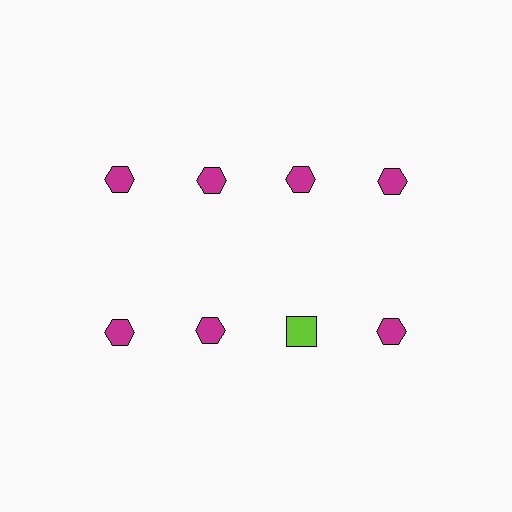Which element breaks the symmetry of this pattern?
The lime square in the second row, center column breaks the symmetry. All other shapes are magenta hexagons.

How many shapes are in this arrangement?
There are 8 shapes arranged in a grid pattern.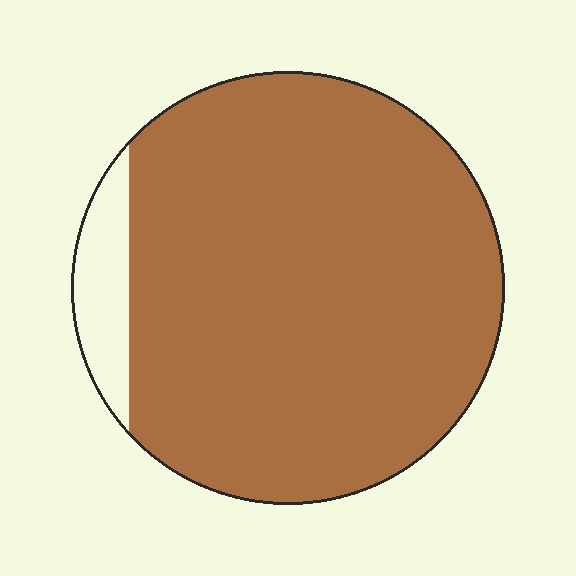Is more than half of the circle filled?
Yes.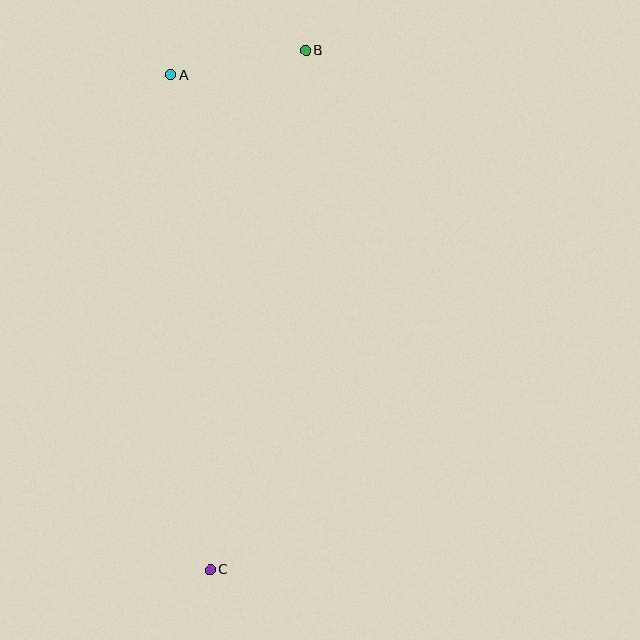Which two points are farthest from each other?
Points B and C are farthest from each other.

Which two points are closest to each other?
Points A and B are closest to each other.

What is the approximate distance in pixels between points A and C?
The distance between A and C is approximately 497 pixels.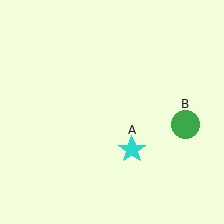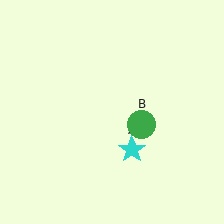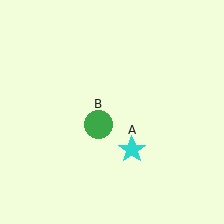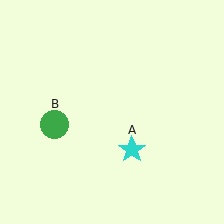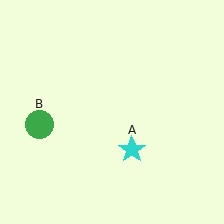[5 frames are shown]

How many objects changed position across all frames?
1 object changed position: green circle (object B).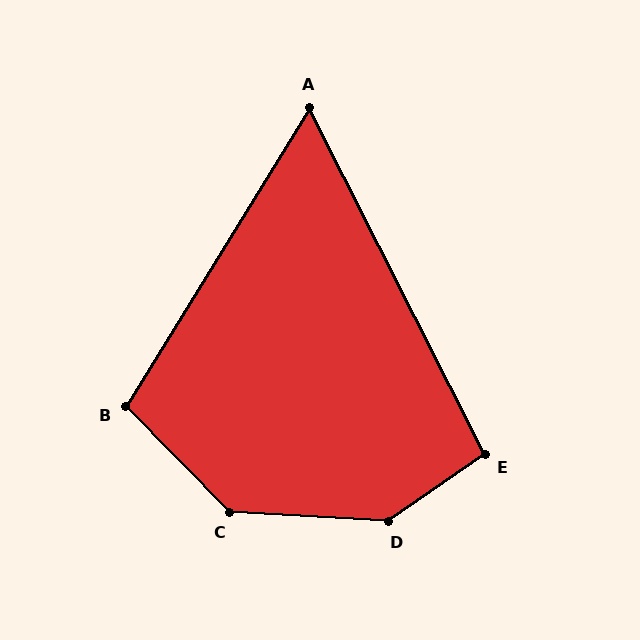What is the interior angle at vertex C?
Approximately 138 degrees (obtuse).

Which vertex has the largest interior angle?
D, at approximately 142 degrees.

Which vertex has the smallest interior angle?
A, at approximately 59 degrees.